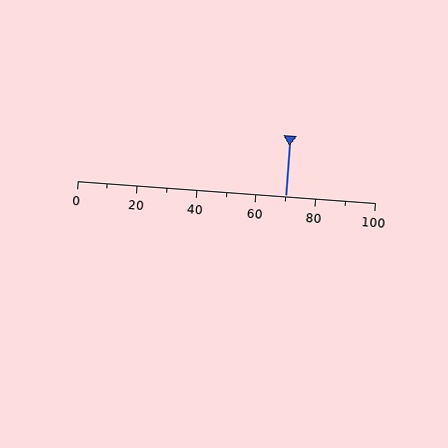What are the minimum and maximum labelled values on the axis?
The axis runs from 0 to 100.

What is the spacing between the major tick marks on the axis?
The major ticks are spaced 20 apart.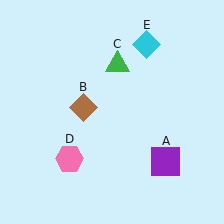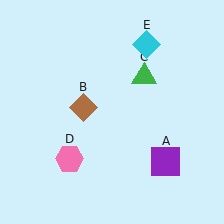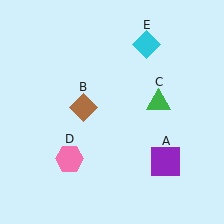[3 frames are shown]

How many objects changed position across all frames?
1 object changed position: green triangle (object C).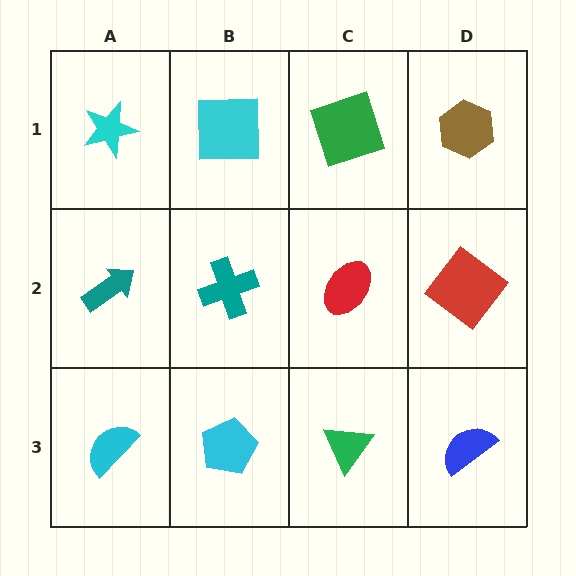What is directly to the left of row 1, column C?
A cyan square.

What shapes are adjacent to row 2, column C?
A green square (row 1, column C), a green triangle (row 3, column C), a teal cross (row 2, column B), a red diamond (row 2, column D).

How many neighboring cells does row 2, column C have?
4.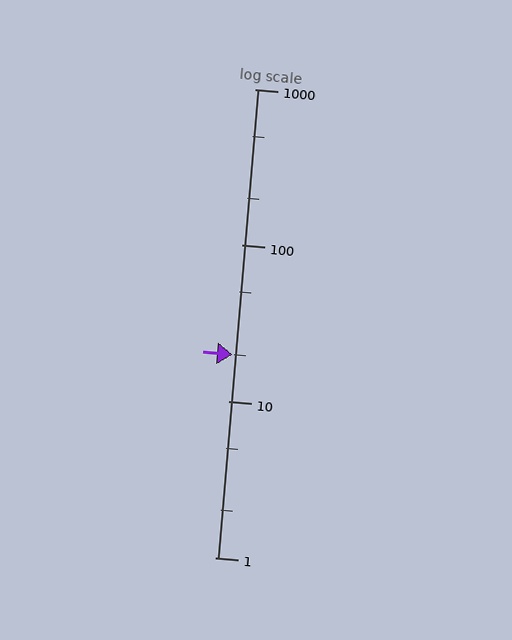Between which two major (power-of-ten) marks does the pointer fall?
The pointer is between 10 and 100.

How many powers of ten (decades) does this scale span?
The scale spans 3 decades, from 1 to 1000.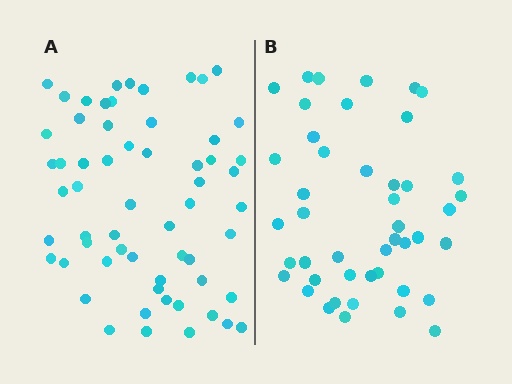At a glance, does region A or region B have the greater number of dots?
Region A (the left region) has more dots.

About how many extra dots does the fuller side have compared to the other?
Region A has approximately 15 more dots than region B.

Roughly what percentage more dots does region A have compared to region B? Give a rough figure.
About 35% more.